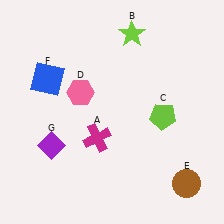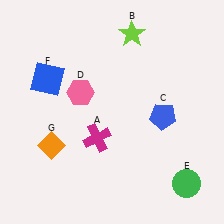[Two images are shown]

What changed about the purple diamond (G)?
In Image 1, G is purple. In Image 2, it changed to orange.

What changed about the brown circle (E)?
In Image 1, E is brown. In Image 2, it changed to green.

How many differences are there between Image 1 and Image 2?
There are 3 differences between the two images.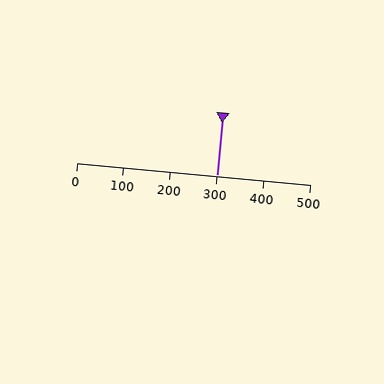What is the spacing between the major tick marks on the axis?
The major ticks are spaced 100 apart.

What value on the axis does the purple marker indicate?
The marker indicates approximately 300.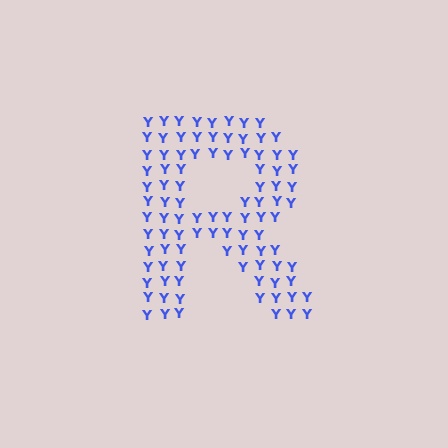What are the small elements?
The small elements are letter Y's.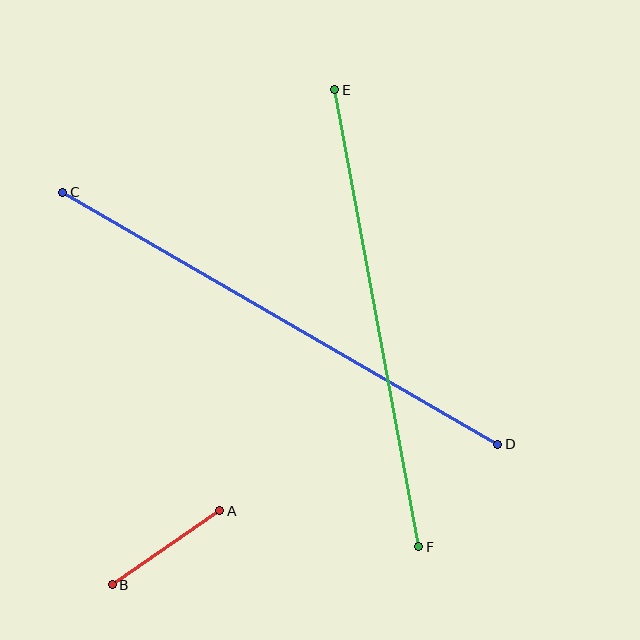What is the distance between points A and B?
The distance is approximately 131 pixels.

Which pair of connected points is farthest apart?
Points C and D are farthest apart.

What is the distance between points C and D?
The distance is approximately 503 pixels.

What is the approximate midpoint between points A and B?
The midpoint is at approximately (166, 548) pixels.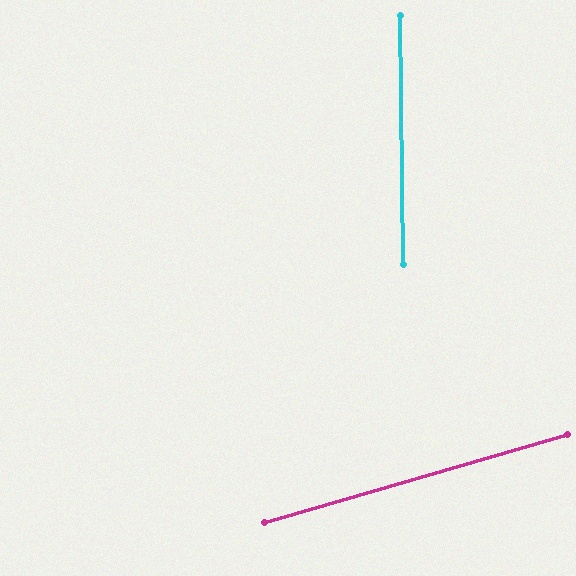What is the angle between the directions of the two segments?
Approximately 74 degrees.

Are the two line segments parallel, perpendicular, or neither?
Neither parallel nor perpendicular — they differ by about 74°.